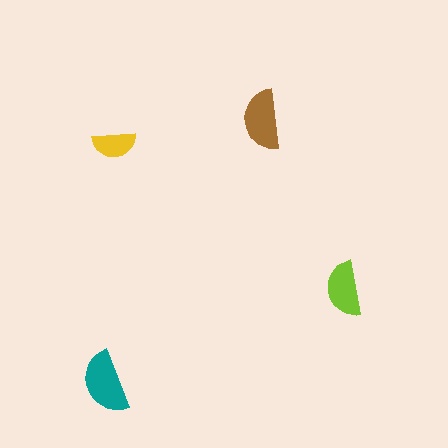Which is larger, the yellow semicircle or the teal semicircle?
The teal one.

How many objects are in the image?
There are 4 objects in the image.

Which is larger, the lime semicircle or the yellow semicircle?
The lime one.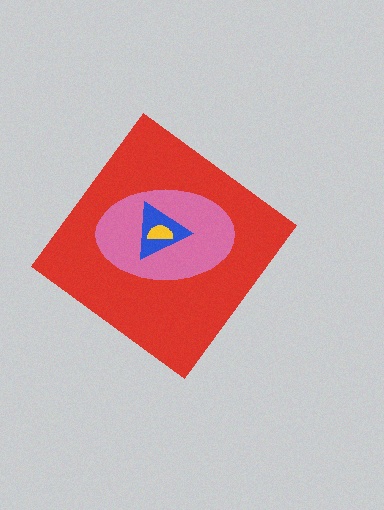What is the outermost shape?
The red diamond.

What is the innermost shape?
The yellow semicircle.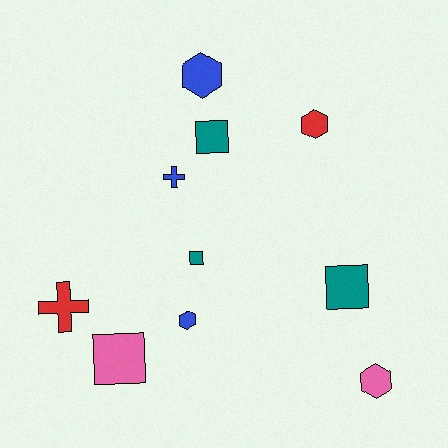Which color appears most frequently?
Blue, with 3 objects.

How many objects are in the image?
There are 10 objects.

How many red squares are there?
There are no red squares.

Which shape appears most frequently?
Square, with 4 objects.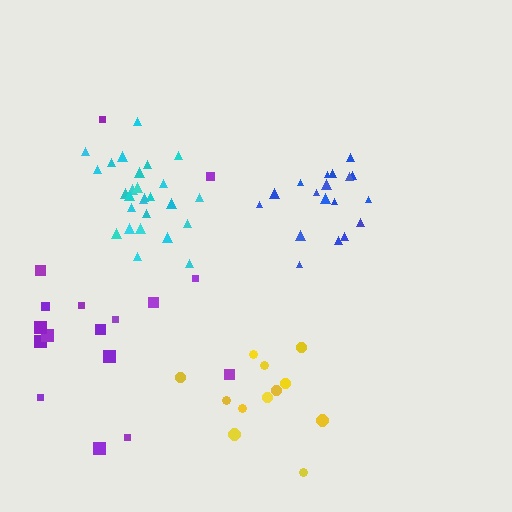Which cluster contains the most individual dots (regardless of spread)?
Cyan (27).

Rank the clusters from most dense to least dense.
blue, cyan, yellow, purple.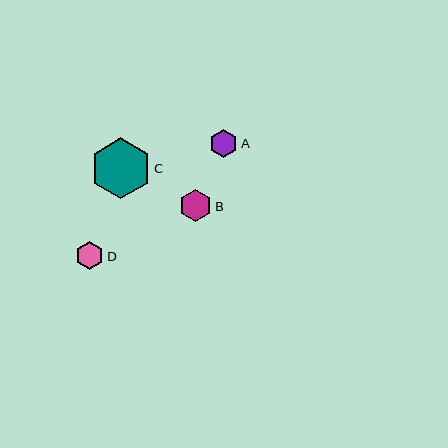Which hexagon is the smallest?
Hexagon A is the smallest with a size of approximately 27 pixels.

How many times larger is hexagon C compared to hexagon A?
Hexagon C is approximately 2.2 times the size of hexagon A.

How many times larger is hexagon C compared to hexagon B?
Hexagon C is approximately 1.9 times the size of hexagon B.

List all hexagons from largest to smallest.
From largest to smallest: C, B, D, A.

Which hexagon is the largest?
Hexagon C is the largest with a size of approximately 61 pixels.